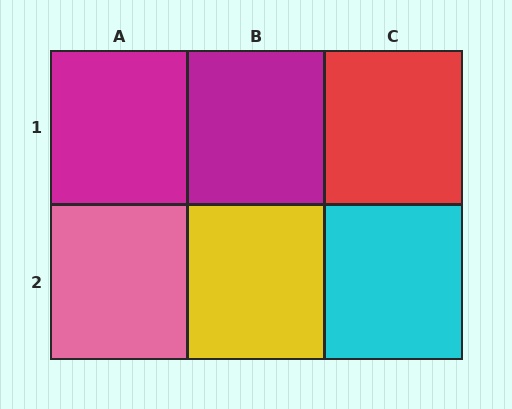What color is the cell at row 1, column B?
Magenta.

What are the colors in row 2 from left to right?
Pink, yellow, cyan.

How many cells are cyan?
1 cell is cyan.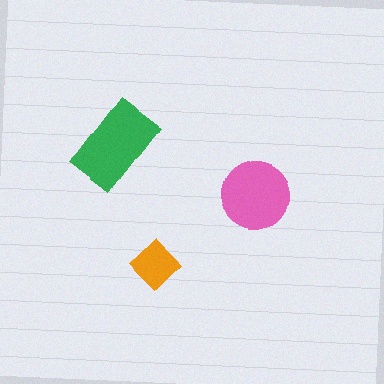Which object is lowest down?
The orange diamond is bottommost.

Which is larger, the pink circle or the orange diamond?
The pink circle.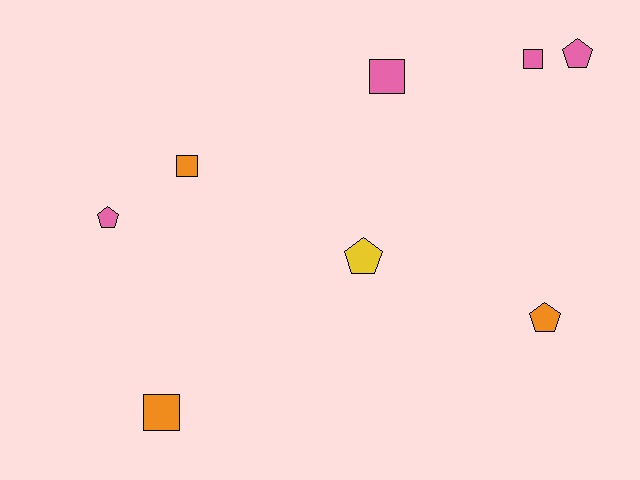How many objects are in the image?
There are 8 objects.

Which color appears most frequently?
Pink, with 4 objects.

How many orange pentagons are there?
There is 1 orange pentagon.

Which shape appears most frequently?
Square, with 4 objects.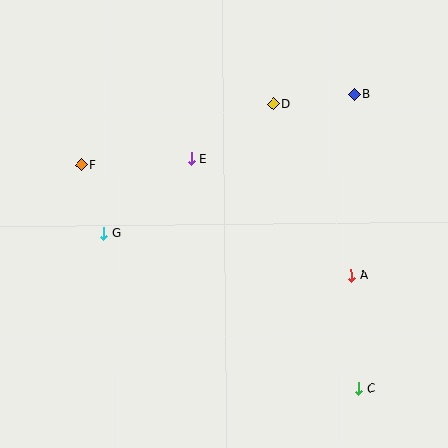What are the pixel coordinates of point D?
Point D is at (273, 104).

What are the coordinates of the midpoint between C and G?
The midpoint between C and G is at (231, 311).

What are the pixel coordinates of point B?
Point B is at (354, 94).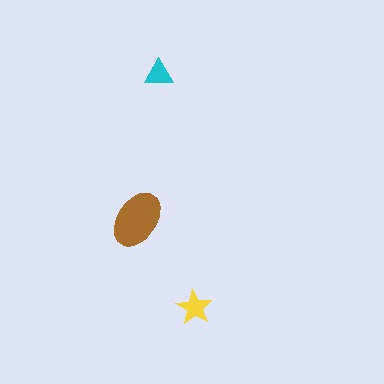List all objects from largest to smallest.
The brown ellipse, the yellow star, the cyan triangle.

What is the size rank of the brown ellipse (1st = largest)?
1st.